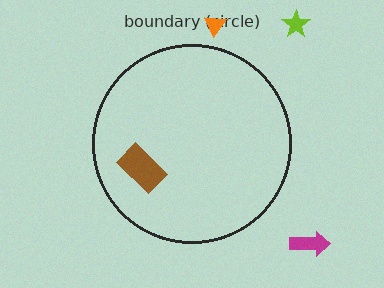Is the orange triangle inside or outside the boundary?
Outside.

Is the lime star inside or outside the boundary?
Outside.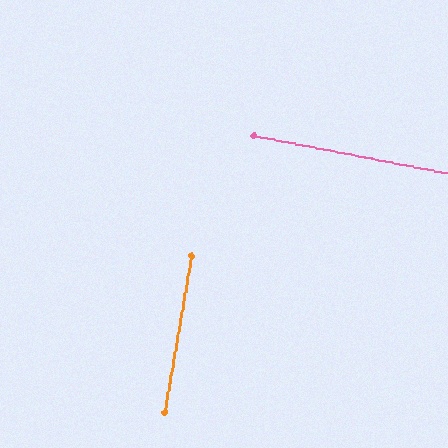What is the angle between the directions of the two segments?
Approximately 89 degrees.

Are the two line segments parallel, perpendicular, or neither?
Perpendicular — they meet at approximately 89°.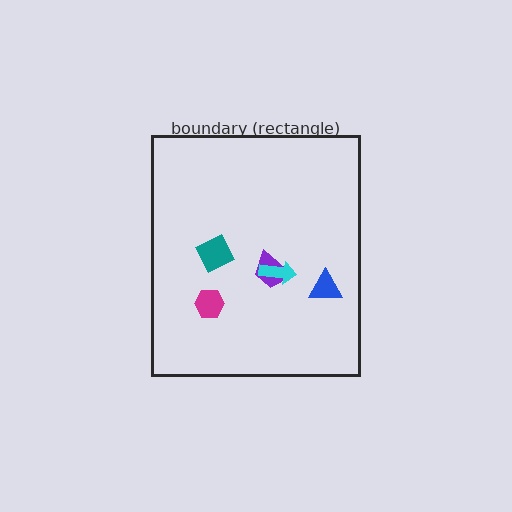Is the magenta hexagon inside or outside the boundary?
Inside.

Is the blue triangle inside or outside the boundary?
Inside.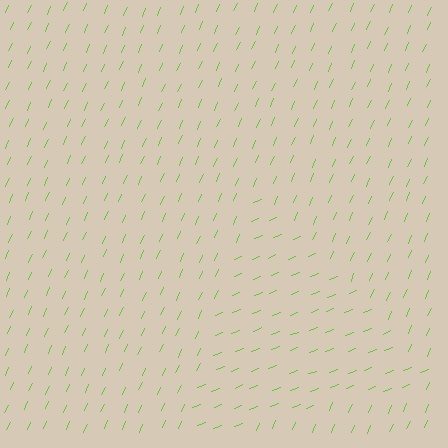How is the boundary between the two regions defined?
The boundary is defined purely by a change in line orientation (approximately 45 degrees difference). All lines are the same color and thickness.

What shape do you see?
I see a triangle.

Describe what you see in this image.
The image is filled with small lime line segments. A triangle region in the image has lines oriented differently from the surrounding lines, creating a visible texture boundary.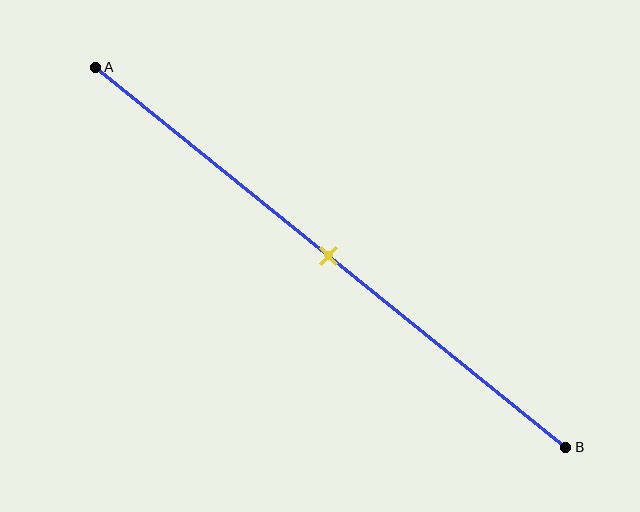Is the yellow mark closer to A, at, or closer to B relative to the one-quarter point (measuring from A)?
The yellow mark is closer to point B than the one-quarter point of segment AB.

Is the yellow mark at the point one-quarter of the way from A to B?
No, the mark is at about 50% from A, not at the 25% one-quarter point.